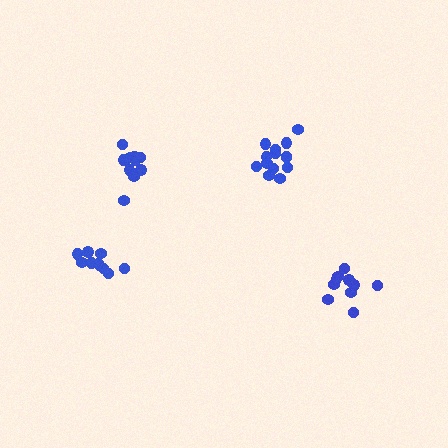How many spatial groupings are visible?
There are 4 spatial groupings.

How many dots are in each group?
Group 1: 11 dots, Group 2: 10 dots, Group 3: 10 dots, Group 4: 14 dots (45 total).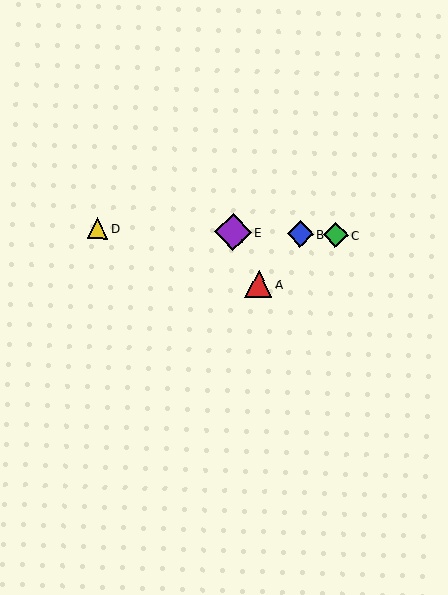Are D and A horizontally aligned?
No, D is at y≈228 and A is at y≈284.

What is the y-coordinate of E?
Object E is at y≈232.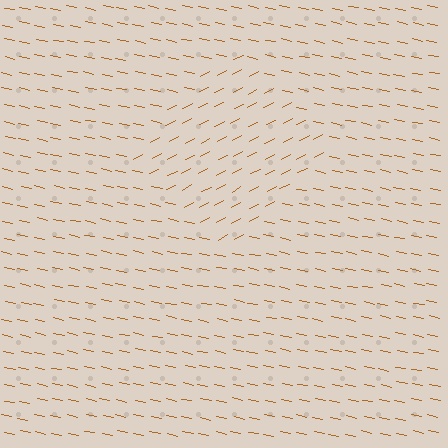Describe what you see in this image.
The image is filled with small brown line segments. A diamond region in the image has lines oriented differently from the surrounding lines, creating a visible texture boundary.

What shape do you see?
I see a diamond.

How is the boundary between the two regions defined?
The boundary is defined purely by a change in line orientation (approximately 39 degrees difference). All lines are the same color and thickness.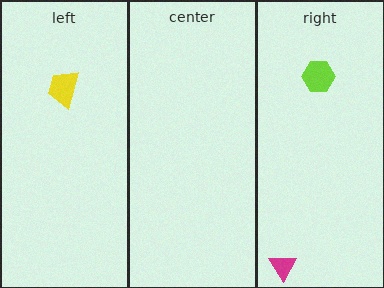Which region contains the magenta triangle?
The right region.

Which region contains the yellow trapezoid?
The left region.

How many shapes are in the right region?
2.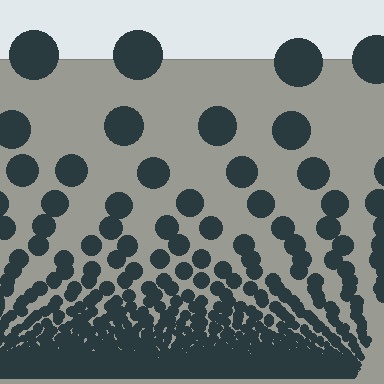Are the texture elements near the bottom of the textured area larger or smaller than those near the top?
Smaller. The gradient is inverted — elements near the bottom are smaller and denser.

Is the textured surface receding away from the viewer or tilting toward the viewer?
The surface appears to tilt toward the viewer. Texture elements get larger and sparser toward the top.